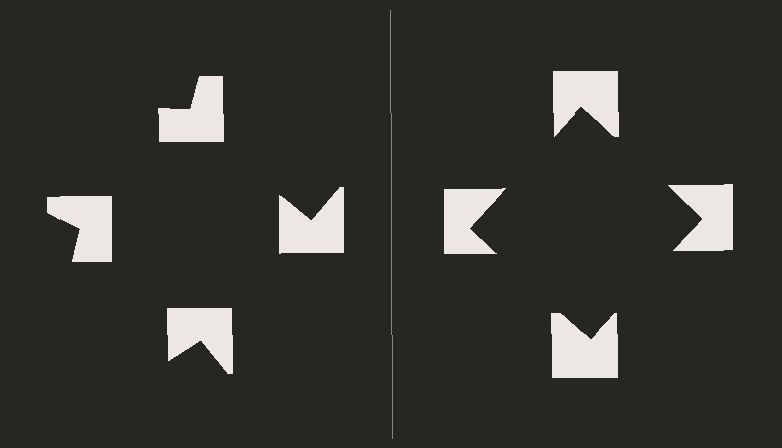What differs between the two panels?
The notched squares are positioned identically on both sides; only the wedge orientations differ. On the right they align to a square; on the left they are misaligned.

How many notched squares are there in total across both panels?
8 — 4 on each side.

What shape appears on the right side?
An illusory square.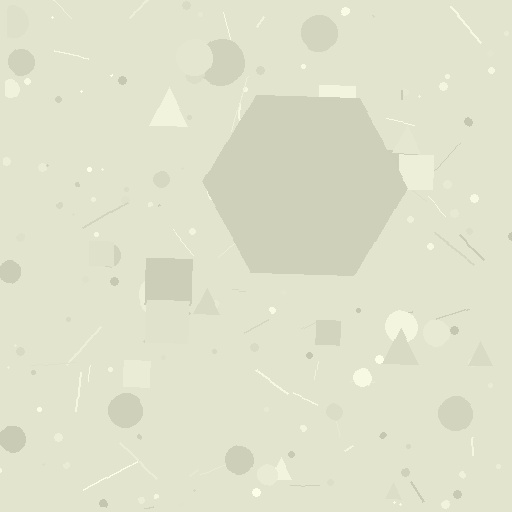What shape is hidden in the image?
A hexagon is hidden in the image.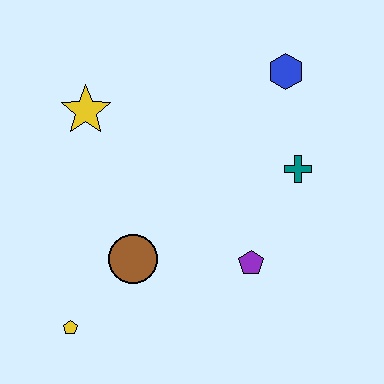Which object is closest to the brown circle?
The yellow pentagon is closest to the brown circle.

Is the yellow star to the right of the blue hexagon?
No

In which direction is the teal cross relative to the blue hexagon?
The teal cross is below the blue hexagon.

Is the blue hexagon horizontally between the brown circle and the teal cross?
Yes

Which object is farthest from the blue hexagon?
The yellow pentagon is farthest from the blue hexagon.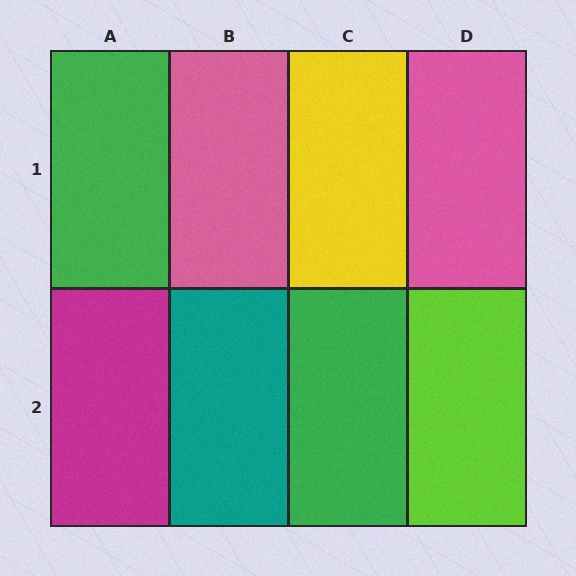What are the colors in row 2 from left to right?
Magenta, teal, green, lime.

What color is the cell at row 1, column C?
Yellow.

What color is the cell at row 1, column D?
Pink.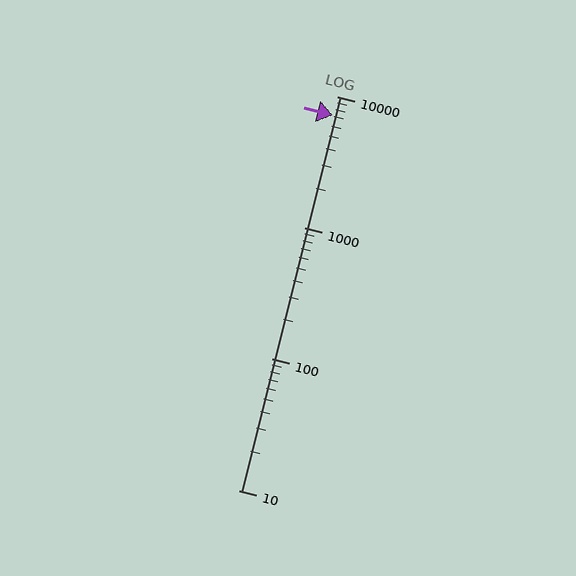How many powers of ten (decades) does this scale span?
The scale spans 3 decades, from 10 to 10000.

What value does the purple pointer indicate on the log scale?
The pointer indicates approximately 7200.